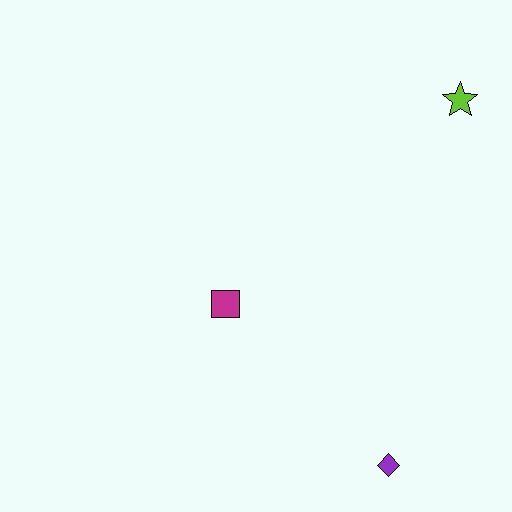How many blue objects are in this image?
There are no blue objects.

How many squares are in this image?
There is 1 square.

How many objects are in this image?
There are 3 objects.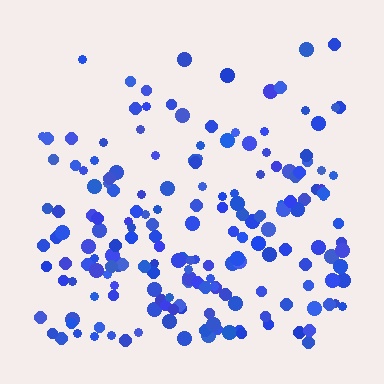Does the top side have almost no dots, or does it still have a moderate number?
Still a moderate number, just noticeably fewer than the bottom.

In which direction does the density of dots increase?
From top to bottom, with the bottom side densest.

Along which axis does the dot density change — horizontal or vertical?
Vertical.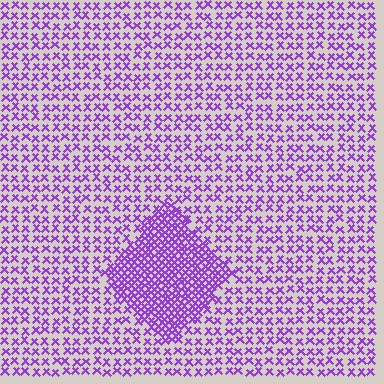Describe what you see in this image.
The image contains small purple elements arranged at two different densities. A diamond-shaped region is visible where the elements are more densely packed than the surrounding area.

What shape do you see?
I see a diamond.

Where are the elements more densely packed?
The elements are more densely packed inside the diamond boundary.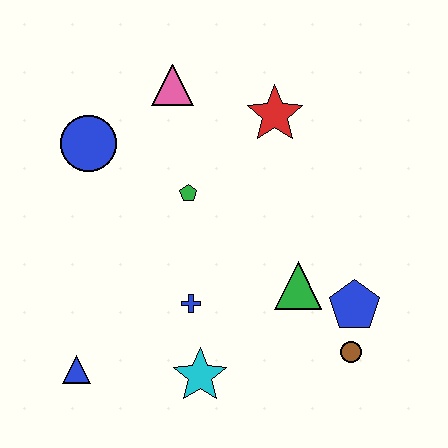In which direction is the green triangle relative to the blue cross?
The green triangle is to the right of the blue cross.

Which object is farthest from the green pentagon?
The brown circle is farthest from the green pentagon.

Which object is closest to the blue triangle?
The cyan star is closest to the blue triangle.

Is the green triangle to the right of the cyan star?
Yes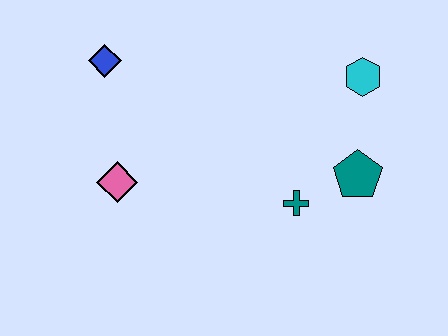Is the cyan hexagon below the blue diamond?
Yes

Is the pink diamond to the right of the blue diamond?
Yes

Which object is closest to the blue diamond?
The pink diamond is closest to the blue diamond.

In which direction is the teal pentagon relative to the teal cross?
The teal pentagon is to the right of the teal cross.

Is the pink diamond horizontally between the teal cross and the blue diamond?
Yes